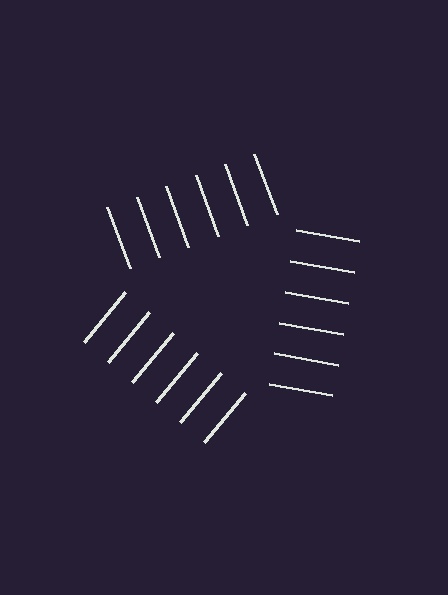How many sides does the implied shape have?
3 sides — the line-ends trace a triangle.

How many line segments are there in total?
18 — 6 along each of the 3 edges.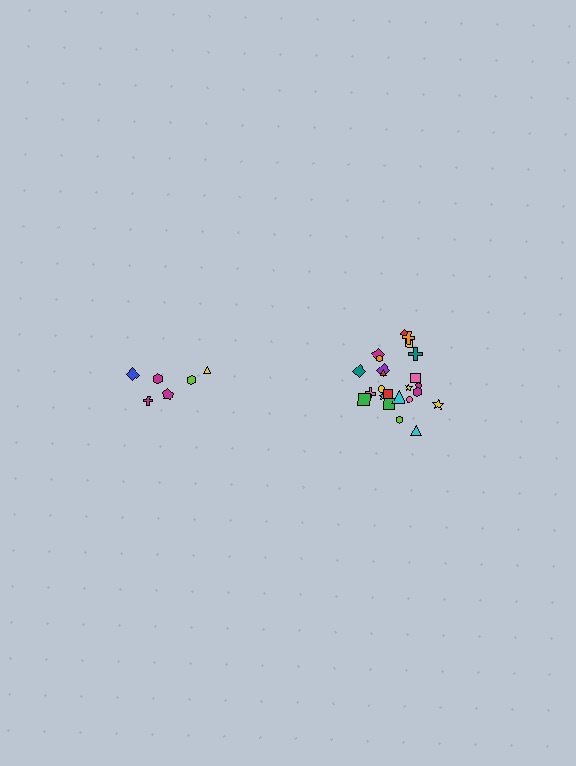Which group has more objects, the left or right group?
The right group.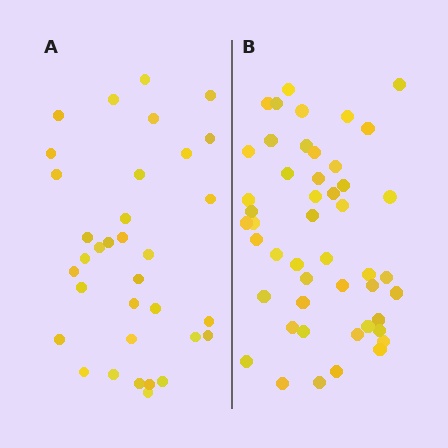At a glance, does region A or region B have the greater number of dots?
Region B (the right region) has more dots.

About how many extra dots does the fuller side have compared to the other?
Region B has approximately 15 more dots than region A.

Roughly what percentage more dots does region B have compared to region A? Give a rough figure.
About 40% more.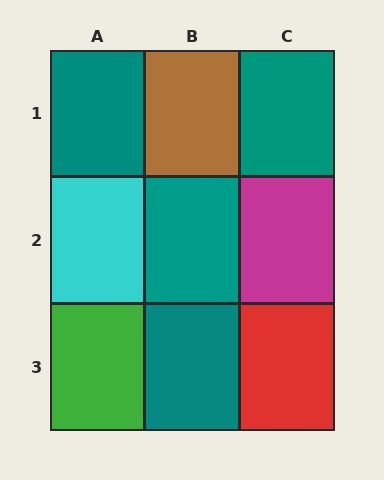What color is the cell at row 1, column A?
Teal.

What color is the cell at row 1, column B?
Brown.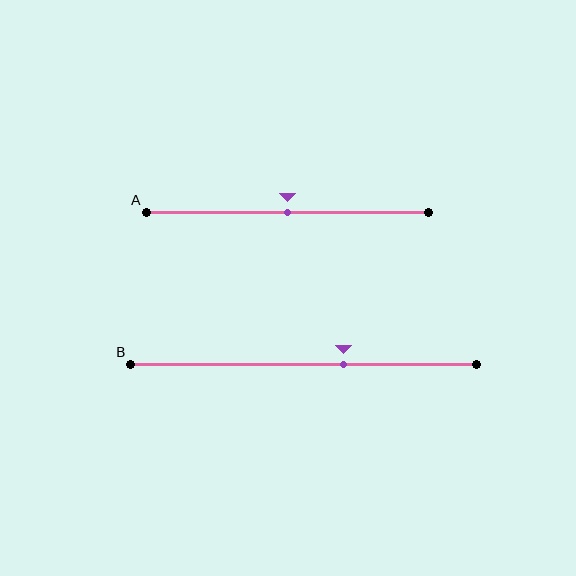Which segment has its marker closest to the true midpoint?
Segment A has its marker closest to the true midpoint.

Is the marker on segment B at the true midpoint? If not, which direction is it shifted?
No, the marker on segment B is shifted to the right by about 11% of the segment length.